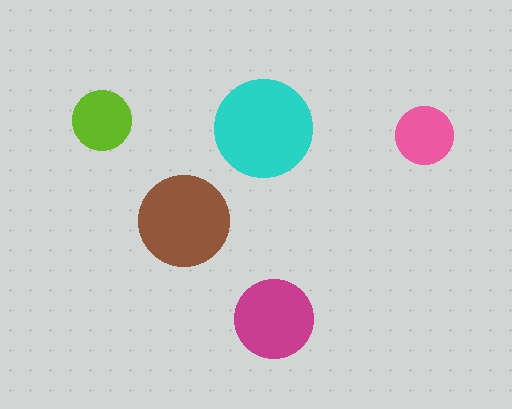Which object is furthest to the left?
The lime circle is leftmost.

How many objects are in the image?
There are 5 objects in the image.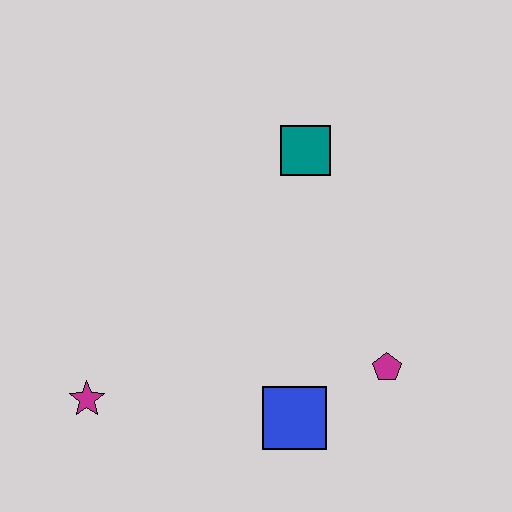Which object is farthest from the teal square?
The magenta star is farthest from the teal square.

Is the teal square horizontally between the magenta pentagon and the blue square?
Yes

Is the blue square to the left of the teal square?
Yes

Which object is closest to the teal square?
The magenta pentagon is closest to the teal square.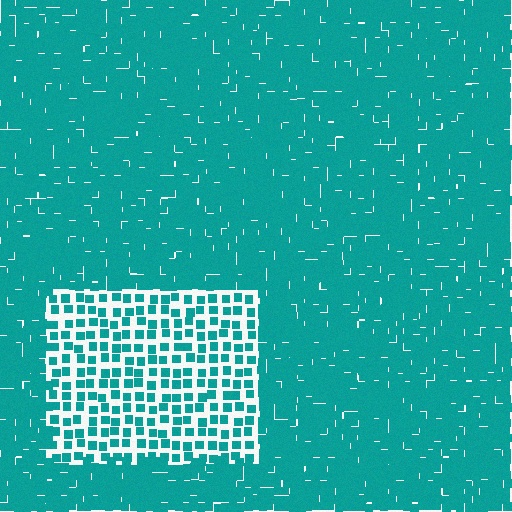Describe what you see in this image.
The image contains small teal elements arranged at two different densities. A rectangle-shaped region is visible where the elements are less densely packed than the surrounding area.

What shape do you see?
I see a rectangle.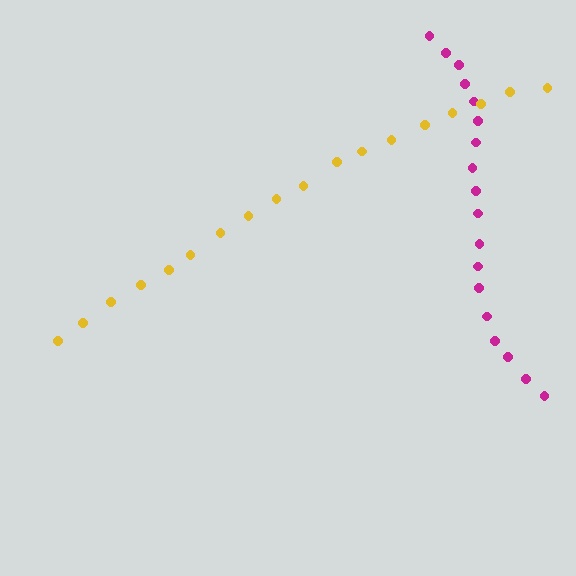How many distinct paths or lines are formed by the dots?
There are 2 distinct paths.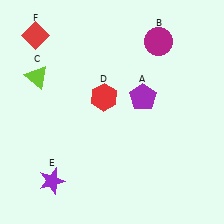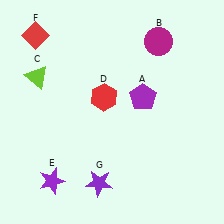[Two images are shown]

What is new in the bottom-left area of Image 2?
A purple star (G) was added in the bottom-left area of Image 2.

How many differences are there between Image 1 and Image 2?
There is 1 difference between the two images.